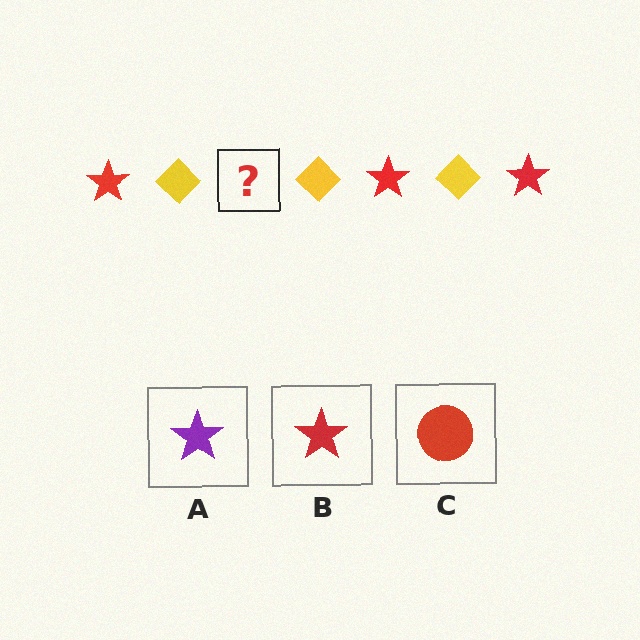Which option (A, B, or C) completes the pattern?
B.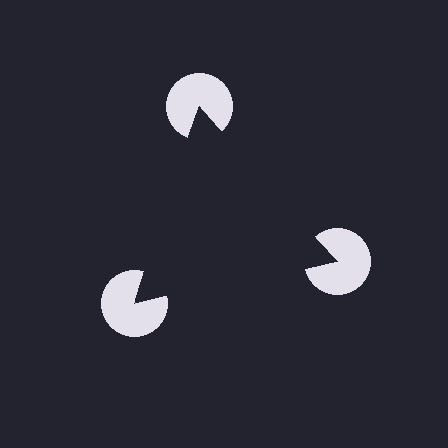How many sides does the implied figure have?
3 sides.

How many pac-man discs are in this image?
There are 3 — one at each vertex of the illusory triangle.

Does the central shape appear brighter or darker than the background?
It typically appears slightly darker than the background, even though no actual brightness change is drawn.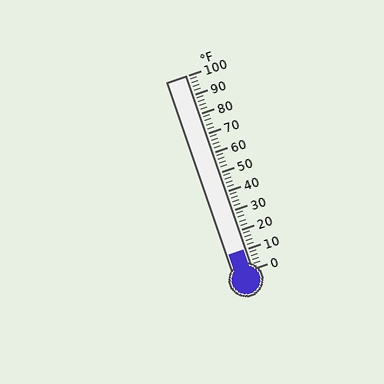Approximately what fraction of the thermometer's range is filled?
The thermometer is filled to approximately 10% of its range.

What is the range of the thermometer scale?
The thermometer scale ranges from 0°F to 100°F.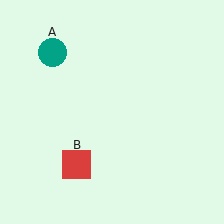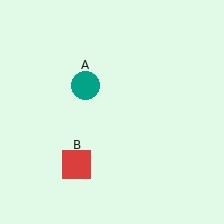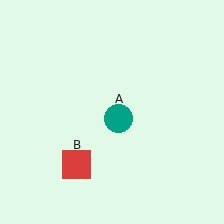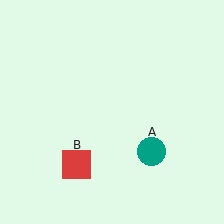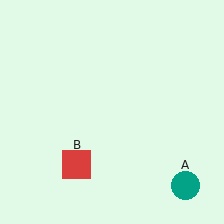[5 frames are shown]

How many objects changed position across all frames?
1 object changed position: teal circle (object A).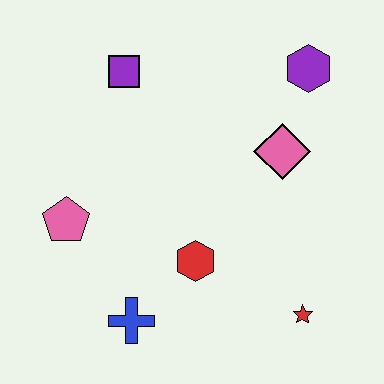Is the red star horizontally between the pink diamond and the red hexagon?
No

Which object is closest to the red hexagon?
The blue cross is closest to the red hexagon.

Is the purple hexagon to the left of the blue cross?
No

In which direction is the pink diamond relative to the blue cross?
The pink diamond is above the blue cross.